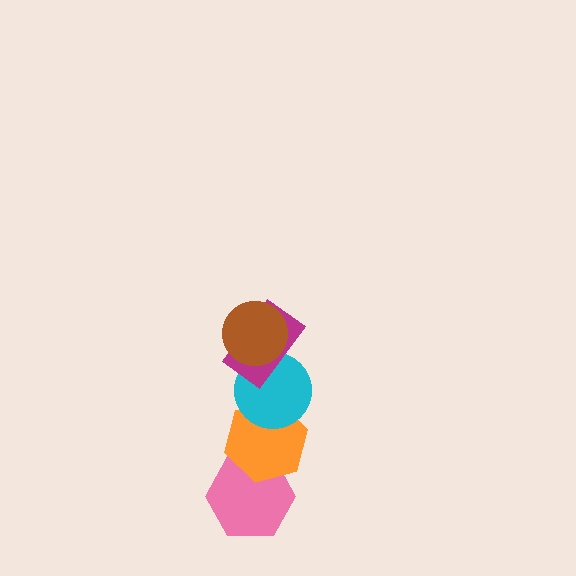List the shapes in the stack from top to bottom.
From top to bottom: the brown circle, the magenta rectangle, the cyan circle, the orange hexagon, the pink hexagon.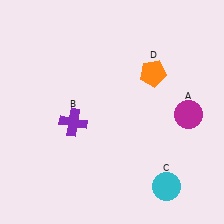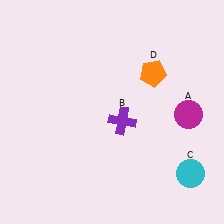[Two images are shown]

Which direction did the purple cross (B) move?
The purple cross (B) moved right.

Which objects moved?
The objects that moved are: the purple cross (B), the cyan circle (C).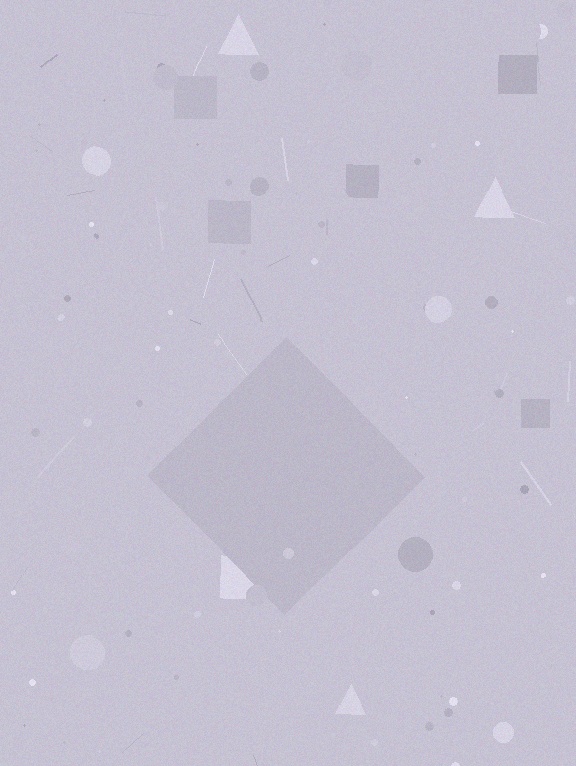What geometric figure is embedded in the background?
A diamond is embedded in the background.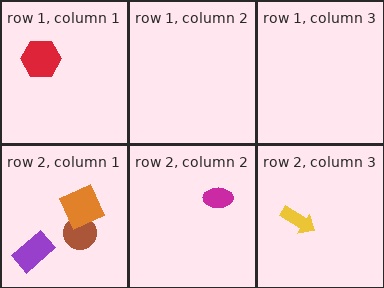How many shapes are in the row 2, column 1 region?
3.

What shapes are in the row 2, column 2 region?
The magenta ellipse.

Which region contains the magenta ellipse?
The row 2, column 2 region.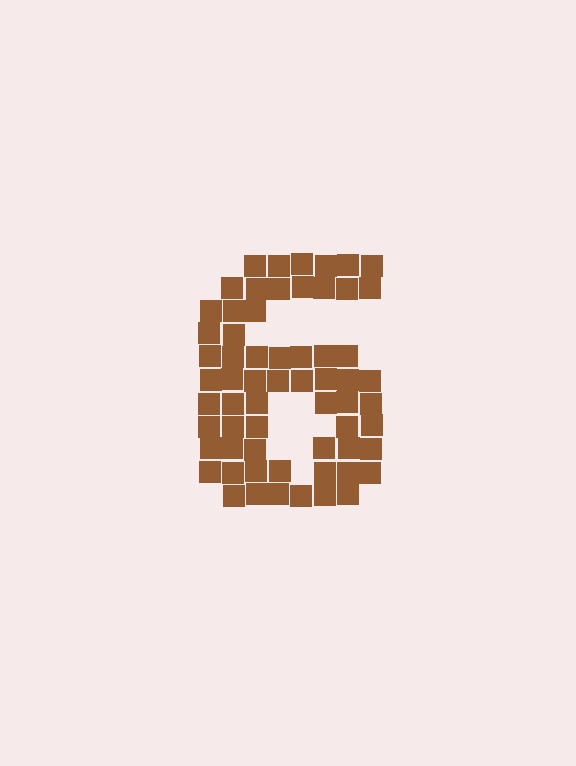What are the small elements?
The small elements are squares.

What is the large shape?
The large shape is the digit 6.